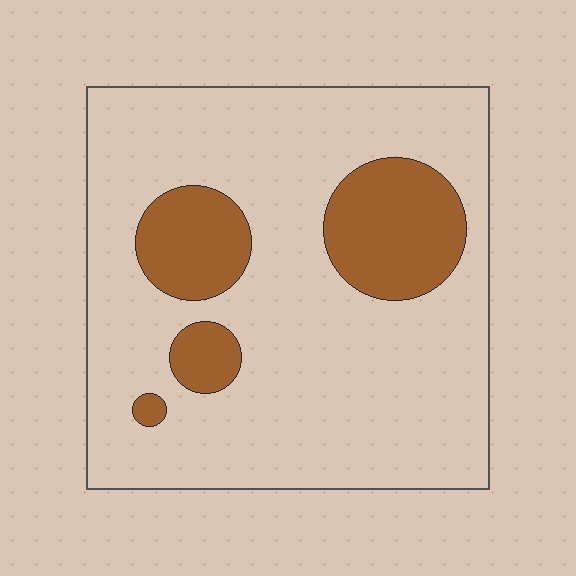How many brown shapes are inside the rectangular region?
4.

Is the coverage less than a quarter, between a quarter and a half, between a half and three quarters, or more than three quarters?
Less than a quarter.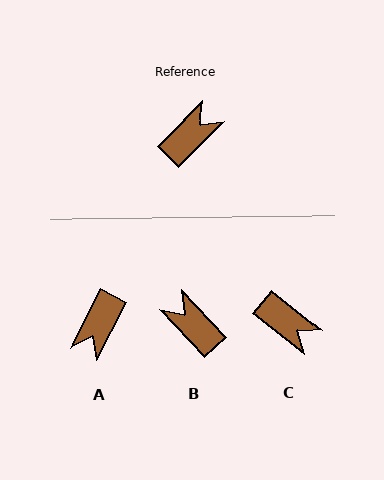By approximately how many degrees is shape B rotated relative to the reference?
Approximately 89 degrees counter-clockwise.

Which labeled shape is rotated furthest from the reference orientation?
A, about 162 degrees away.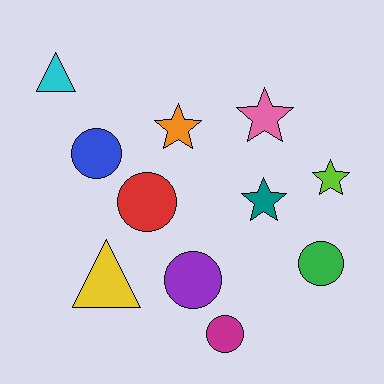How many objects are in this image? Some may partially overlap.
There are 11 objects.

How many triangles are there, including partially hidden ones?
There are 2 triangles.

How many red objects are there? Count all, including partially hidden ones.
There is 1 red object.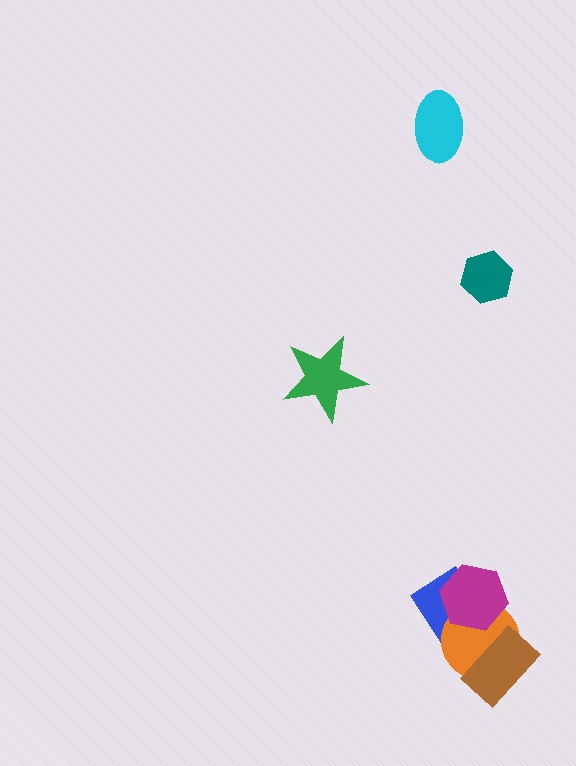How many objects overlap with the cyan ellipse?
0 objects overlap with the cyan ellipse.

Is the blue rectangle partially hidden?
Yes, it is partially covered by another shape.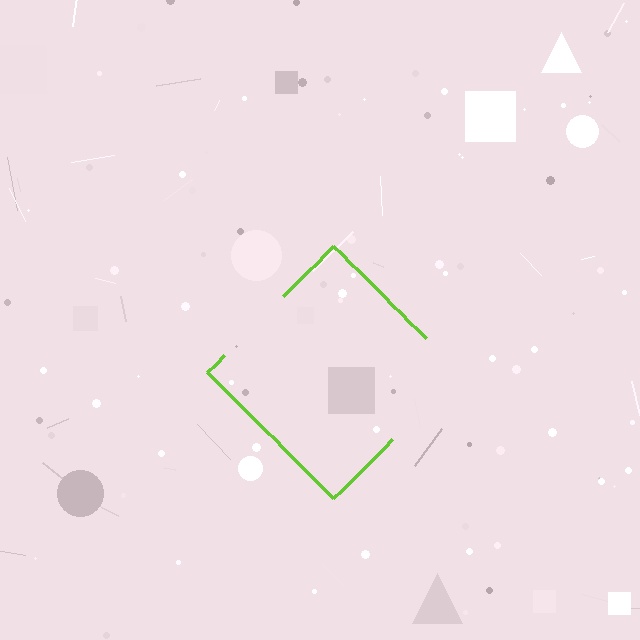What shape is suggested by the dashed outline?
The dashed outline suggests a diamond.